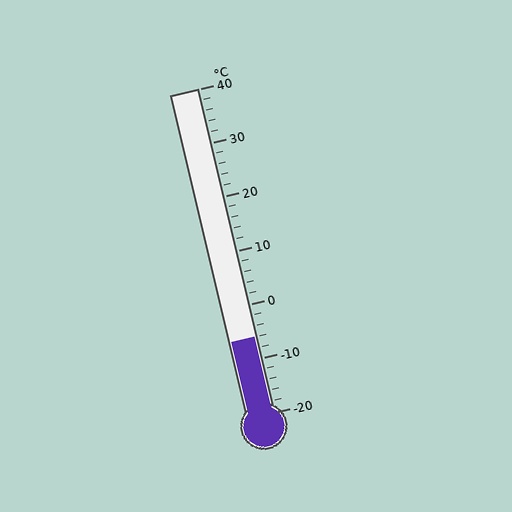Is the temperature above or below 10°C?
The temperature is below 10°C.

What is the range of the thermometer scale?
The thermometer scale ranges from -20°C to 40°C.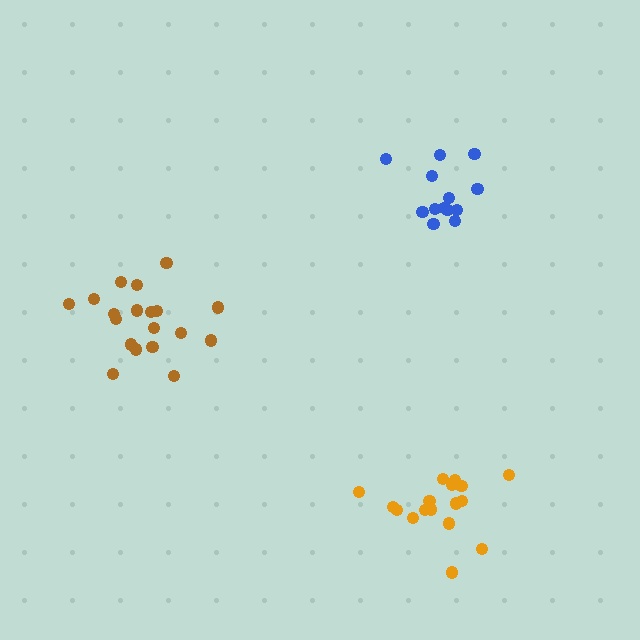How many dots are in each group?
Group 1: 17 dots, Group 2: 13 dots, Group 3: 19 dots (49 total).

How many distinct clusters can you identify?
There are 3 distinct clusters.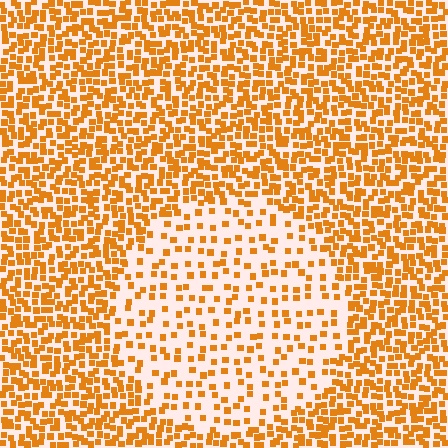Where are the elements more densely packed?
The elements are more densely packed outside the circle boundary.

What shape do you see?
I see a circle.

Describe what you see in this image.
The image contains small orange elements arranged at two different densities. A circle-shaped region is visible where the elements are less densely packed than the surrounding area.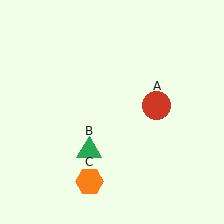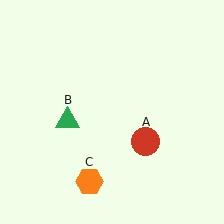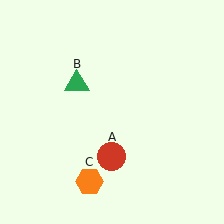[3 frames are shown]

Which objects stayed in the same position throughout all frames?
Orange hexagon (object C) remained stationary.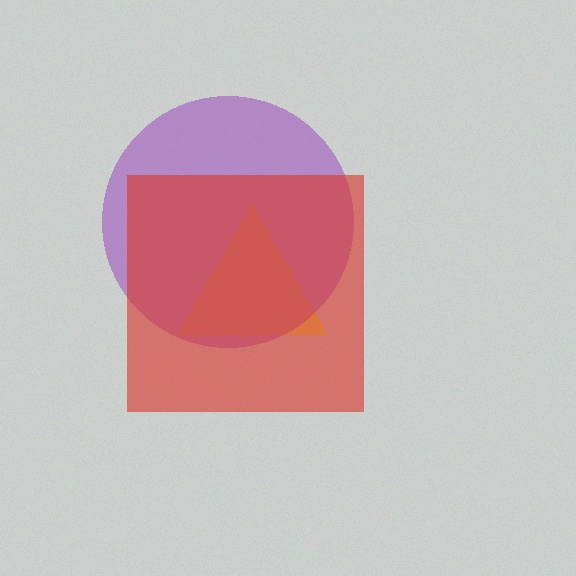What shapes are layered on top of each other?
The layered shapes are: a yellow triangle, a purple circle, a red square.